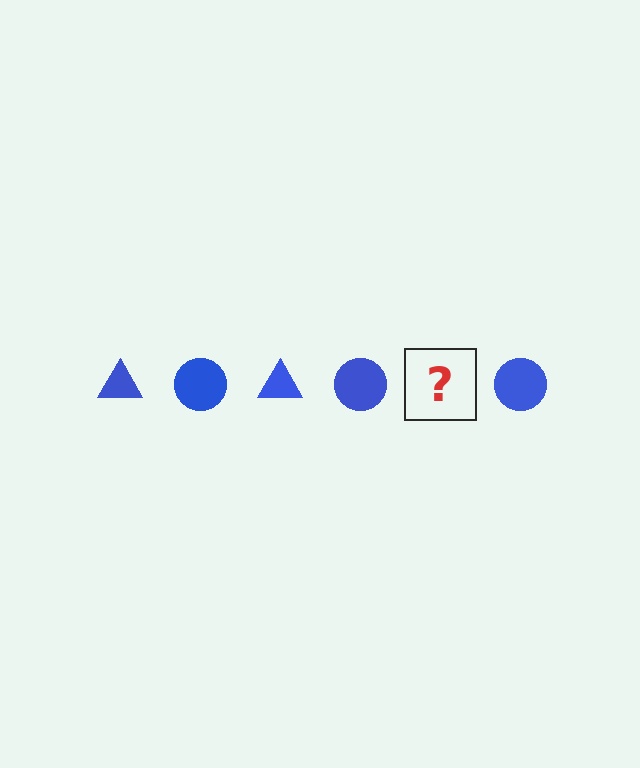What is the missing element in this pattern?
The missing element is a blue triangle.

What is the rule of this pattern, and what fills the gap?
The rule is that the pattern cycles through triangle, circle shapes in blue. The gap should be filled with a blue triangle.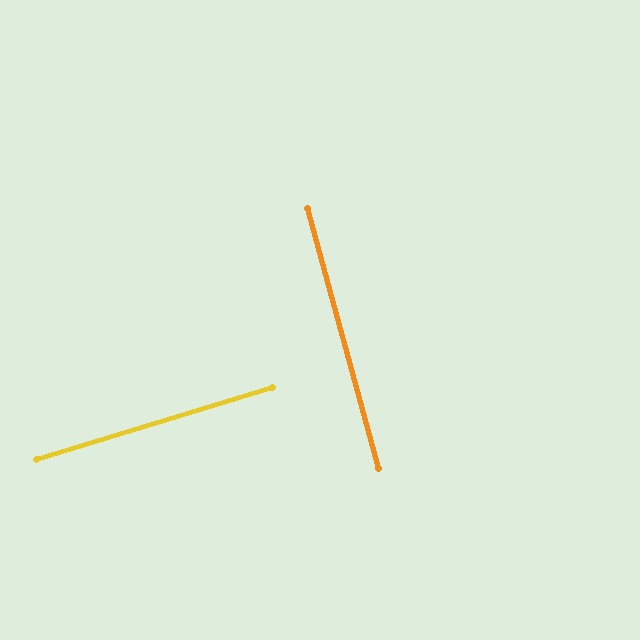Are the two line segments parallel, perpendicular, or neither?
Perpendicular — they meet at approximately 89°.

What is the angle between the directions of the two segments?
Approximately 89 degrees.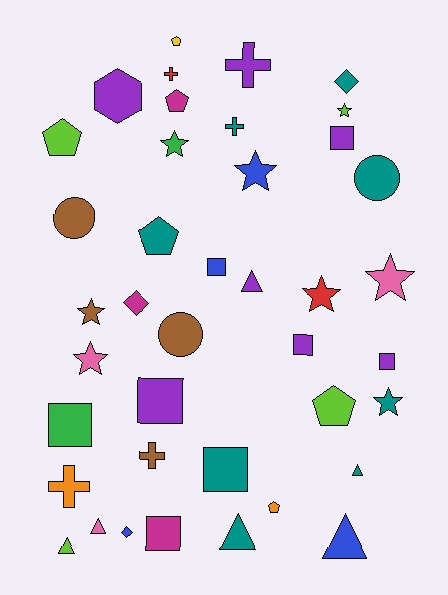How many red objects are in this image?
There are 2 red objects.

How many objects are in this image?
There are 40 objects.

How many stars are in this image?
There are 8 stars.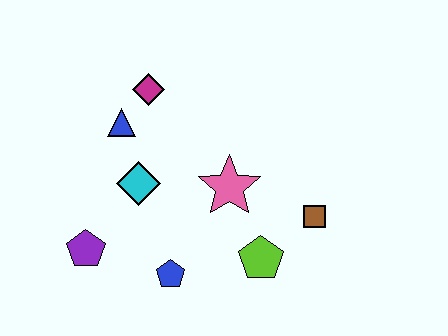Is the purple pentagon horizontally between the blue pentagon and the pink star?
No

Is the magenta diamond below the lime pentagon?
No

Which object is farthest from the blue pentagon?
The magenta diamond is farthest from the blue pentagon.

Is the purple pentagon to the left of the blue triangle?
Yes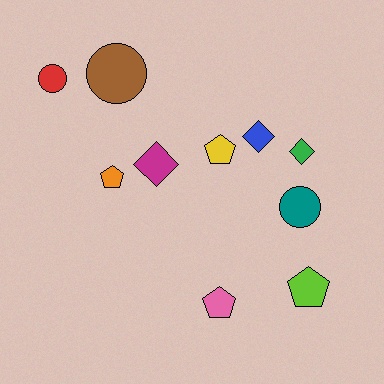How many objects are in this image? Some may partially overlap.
There are 10 objects.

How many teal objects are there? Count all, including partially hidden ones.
There is 1 teal object.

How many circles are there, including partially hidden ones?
There are 3 circles.